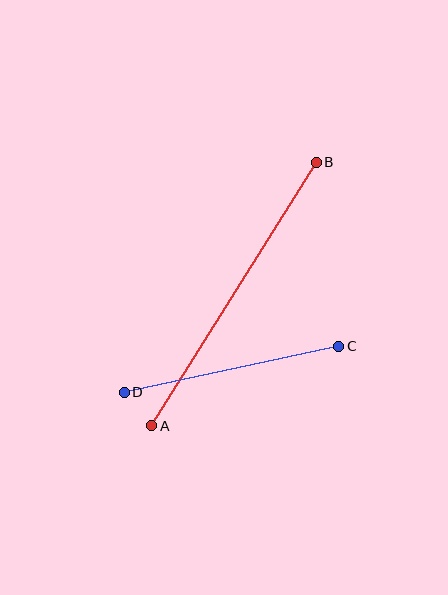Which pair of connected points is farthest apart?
Points A and B are farthest apart.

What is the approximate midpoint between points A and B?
The midpoint is at approximately (234, 294) pixels.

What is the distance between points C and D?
The distance is approximately 219 pixels.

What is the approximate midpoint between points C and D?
The midpoint is at approximately (232, 369) pixels.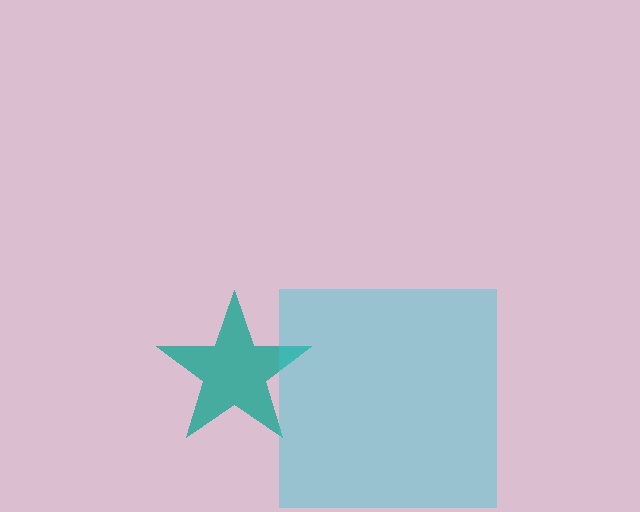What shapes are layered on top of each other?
The layered shapes are: a teal star, a cyan square.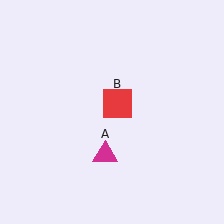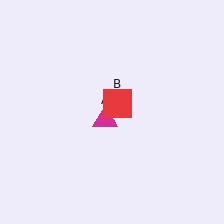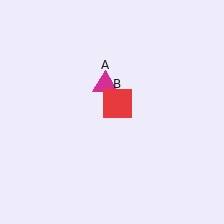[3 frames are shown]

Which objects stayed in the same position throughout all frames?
Red square (object B) remained stationary.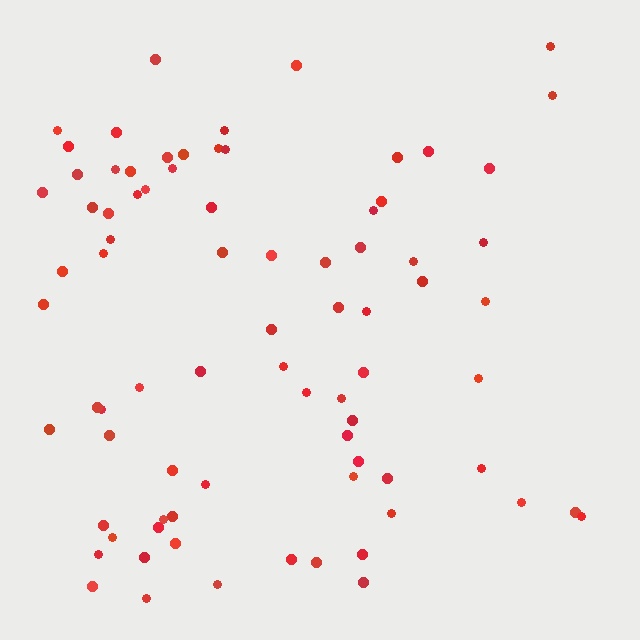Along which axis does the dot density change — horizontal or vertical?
Horizontal.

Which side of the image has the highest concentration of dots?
The left.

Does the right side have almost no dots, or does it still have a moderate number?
Still a moderate number, just noticeably fewer than the left.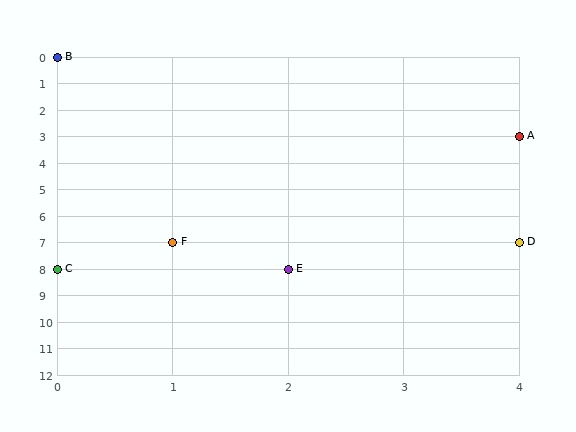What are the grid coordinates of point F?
Point F is at grid coordinates (1, 7).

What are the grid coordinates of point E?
Point E is at grid coordinates (2, 8).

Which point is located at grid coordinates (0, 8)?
Point C is at (0, 8).